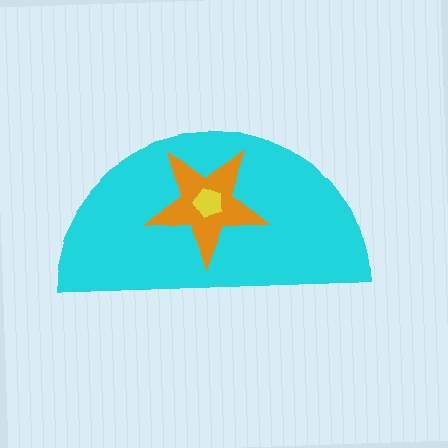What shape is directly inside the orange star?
The yellow pentagon.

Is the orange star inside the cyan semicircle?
Yes.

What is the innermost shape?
The yellow pentagon.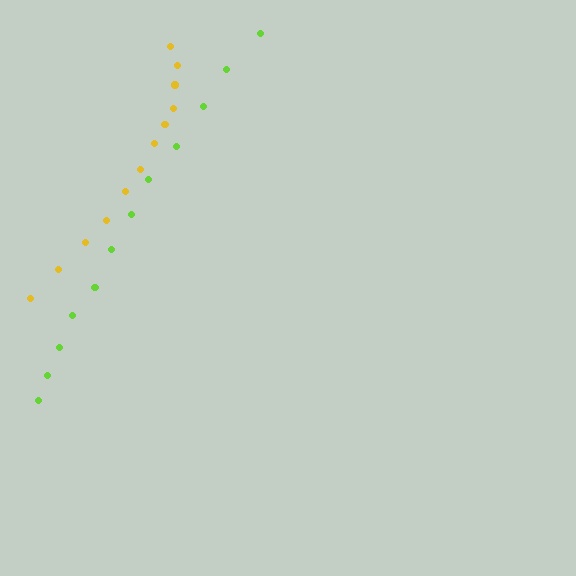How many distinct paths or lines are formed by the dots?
There are 2 distinct paths.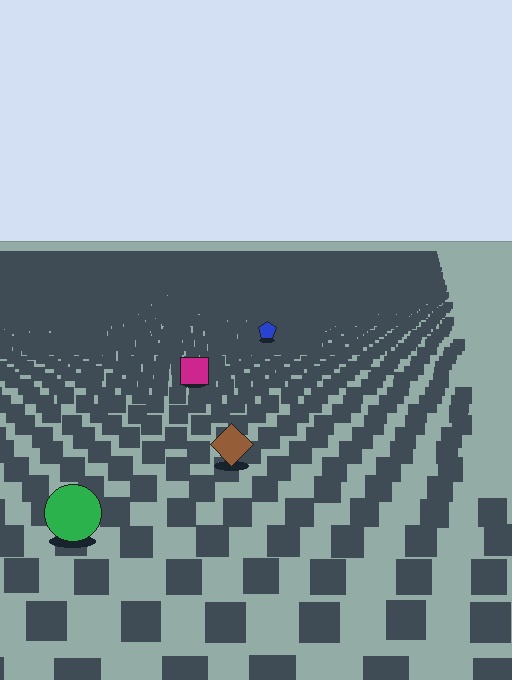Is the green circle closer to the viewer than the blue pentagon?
Yes. The green circle is closer — you can tell from the texture gradient: the ground texture is coarser near it.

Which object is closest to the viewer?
The green circle is closest. The texture marks near it are larger and more spread out.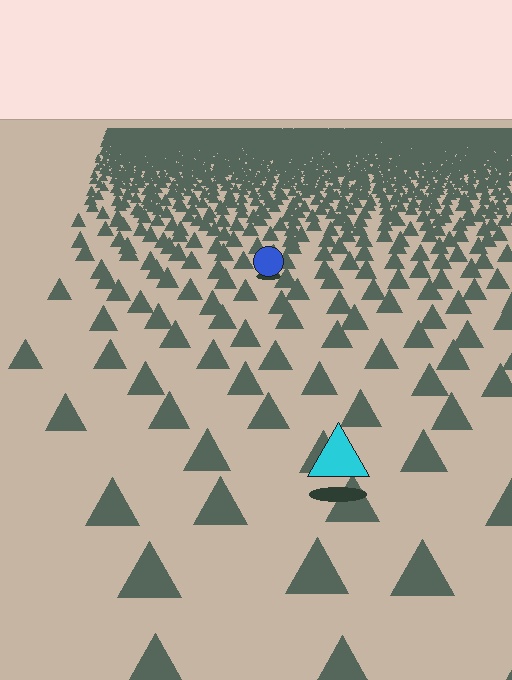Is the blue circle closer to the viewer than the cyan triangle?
No. The cyan triangle is closer — you can tell from the texture gradient: the ground texture is coarser near it.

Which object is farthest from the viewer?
The blue circle is farthest from the viewer. It appears smaller and the ground texture around it is denser.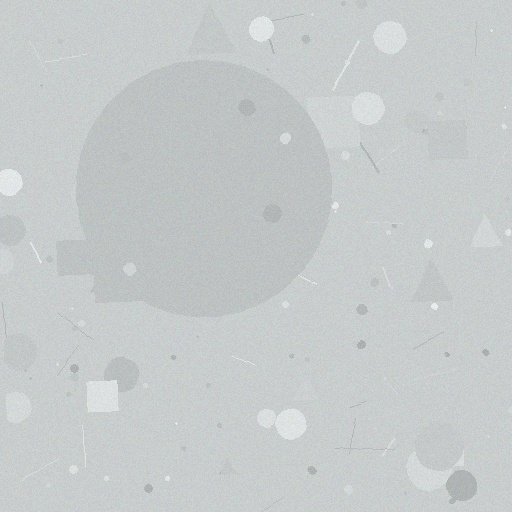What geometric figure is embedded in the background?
A circle is embedded in the background.